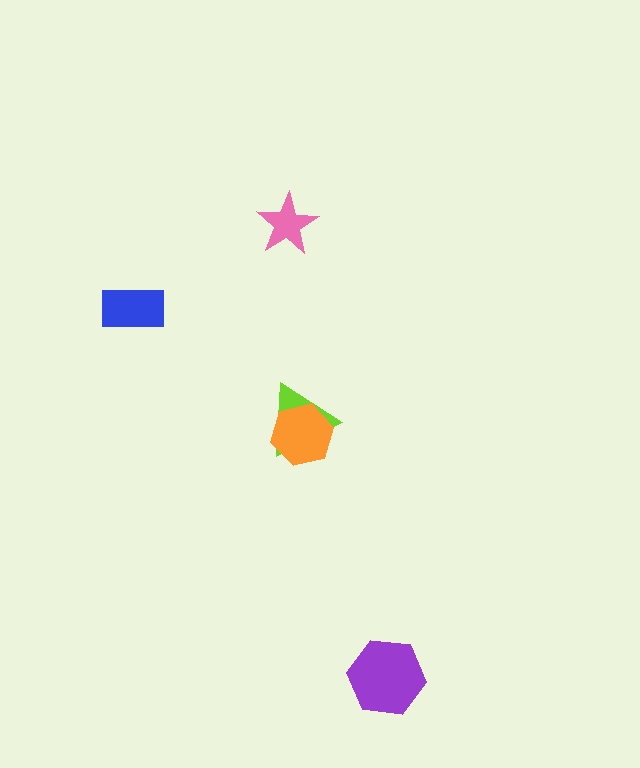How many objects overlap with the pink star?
0 objects overlap with the pink star.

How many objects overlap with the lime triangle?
1 object overlaps with the lime triangle.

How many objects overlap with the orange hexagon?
1 object overlaps with the orange hexagon.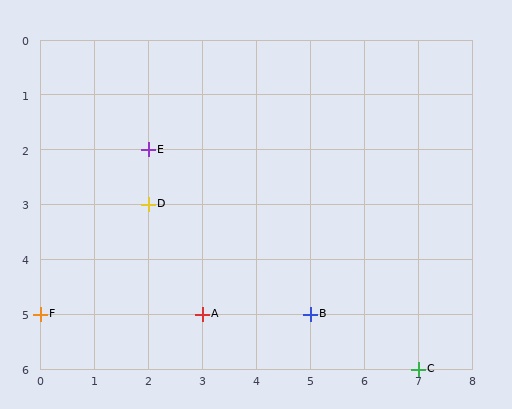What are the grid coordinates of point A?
Point A is at grid coordinates (3, 5).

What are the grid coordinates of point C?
Point C is at grid coordinates (7, 6).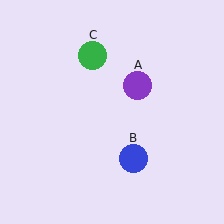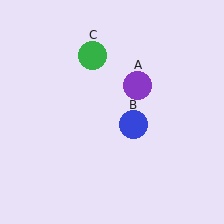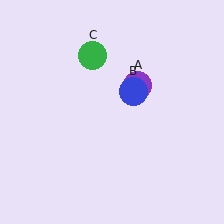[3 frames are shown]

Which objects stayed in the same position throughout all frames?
Purple circle (object A) and green circle (object C) remained stationary.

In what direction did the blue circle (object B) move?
The blue circle (object B) moved up.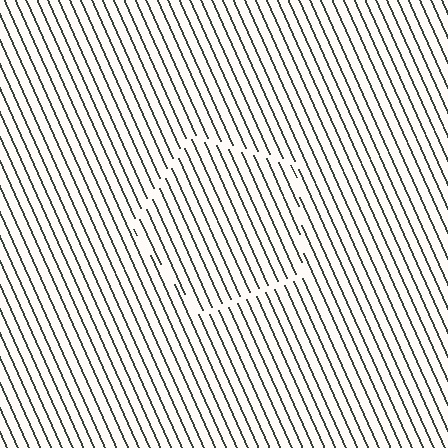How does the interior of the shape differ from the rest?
The interior of the shape contains the same grating, shifted by half a period — the contour is defined by the phase discontinuity where line-ends from the inner and outer gratings abut.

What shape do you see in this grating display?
An illusory pentagon. The interior of the shape contains the same grating, shifted by half a period — the contour is defined by the phase discontinuity where line-ends from the inner and outer gratings abut.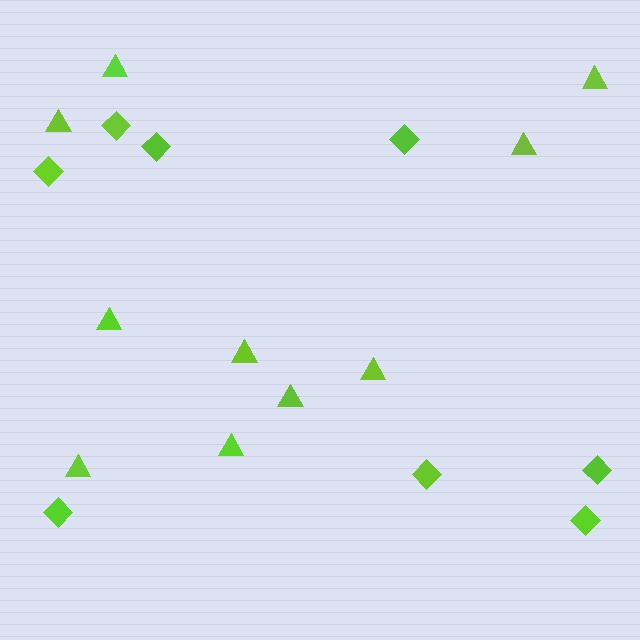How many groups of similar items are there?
There are 2 groups: one group of triangles (10) and one group of diamonds (8).